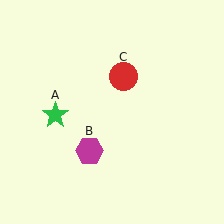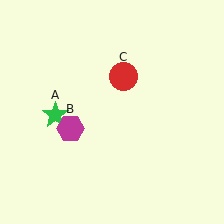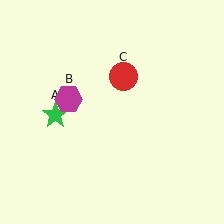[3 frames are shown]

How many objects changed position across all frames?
1 object changed position: magenta hexagon (object B).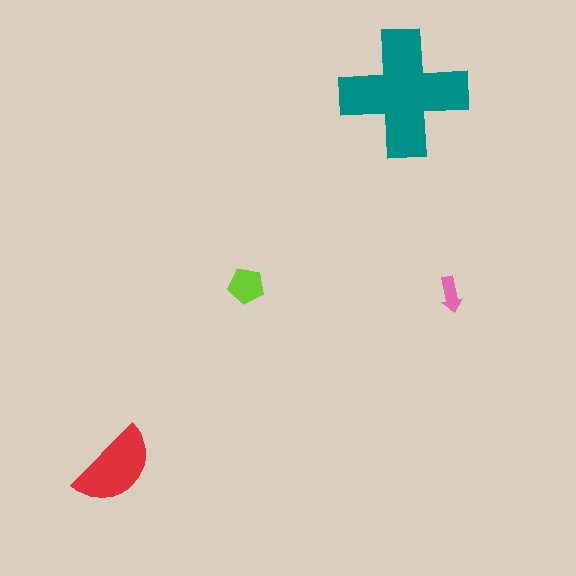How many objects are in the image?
There are 4 objects in the image.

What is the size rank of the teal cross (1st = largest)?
1st.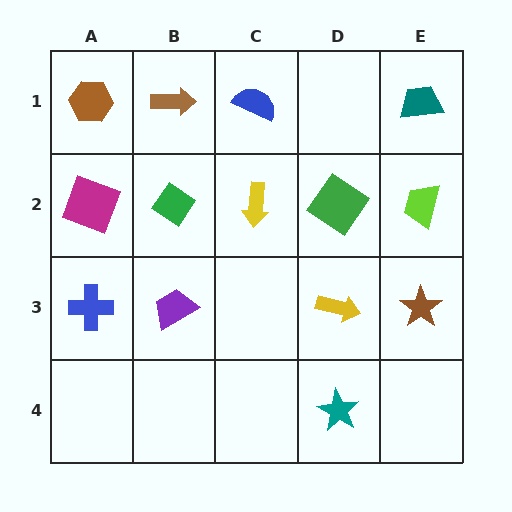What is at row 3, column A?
A blue cross.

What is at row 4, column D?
A teal star.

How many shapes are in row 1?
4 shapes.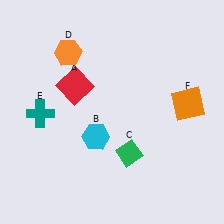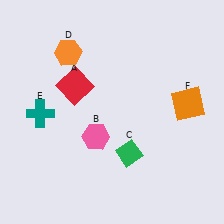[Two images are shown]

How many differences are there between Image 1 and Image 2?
There is 1 difference between the two images.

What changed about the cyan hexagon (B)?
In Image 1, B is cyan. In Image 2, it changed to pink.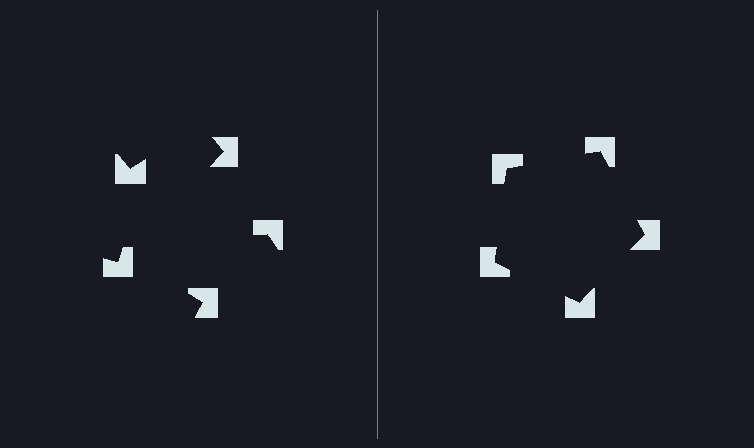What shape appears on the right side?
An illusory pentagon.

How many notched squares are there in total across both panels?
10 — 5 on each side.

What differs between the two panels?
The notched squares are positioned identically on both sides; only the wedge orientations differ. On the right they align to a pentagon; on the left they are misaligned.